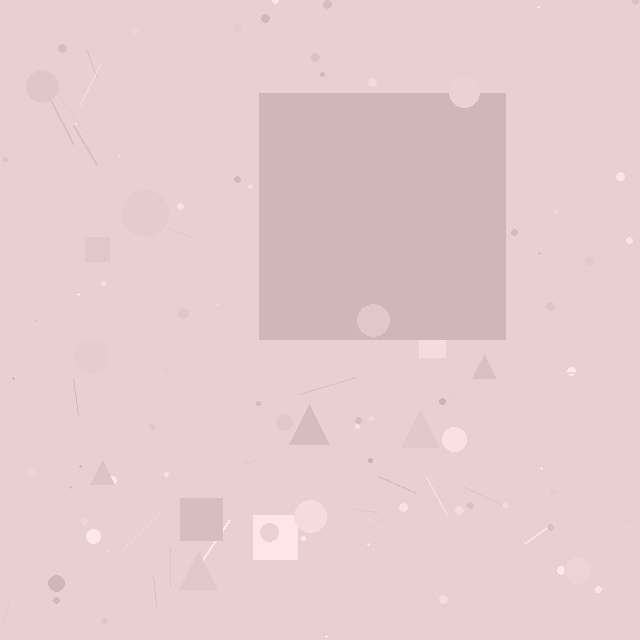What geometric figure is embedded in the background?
A square is embedded in the background.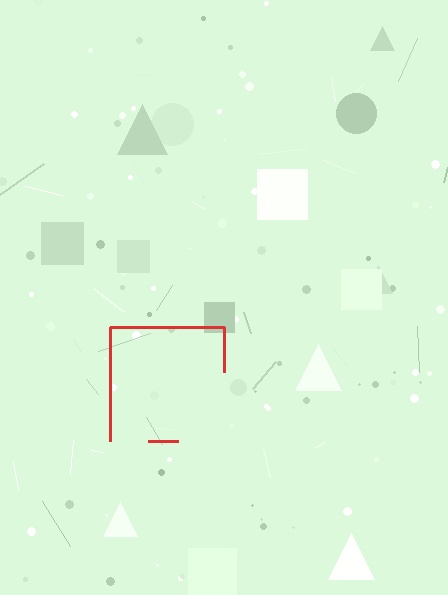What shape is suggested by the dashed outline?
The dashed outline suggests a square.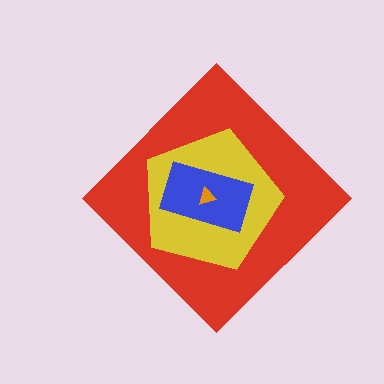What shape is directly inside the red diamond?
The yellow pentagon.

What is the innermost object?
The orange triangle.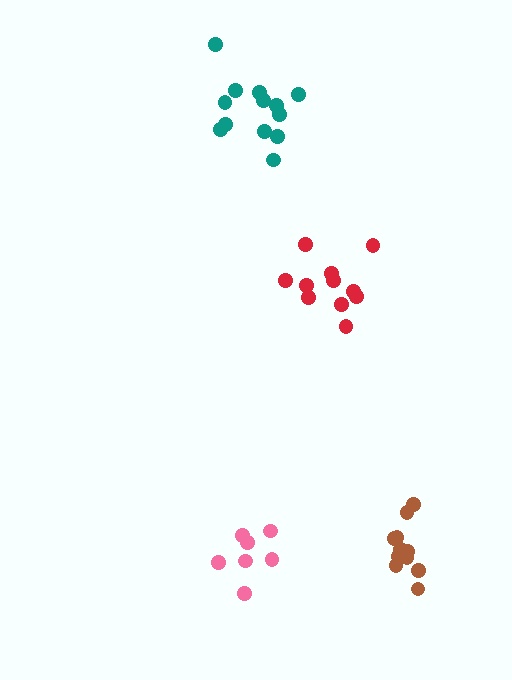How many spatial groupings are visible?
There are 4 spatial groupings.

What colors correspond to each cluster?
The clusters are colored: brown, red, pink, teal.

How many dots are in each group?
Group 1: 12 dots, Group 2: 11 dots, Group 3: 7 dots, Group 4: 13 dots (43 total).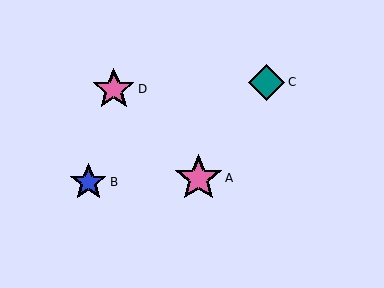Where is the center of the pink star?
The center of the pink star is at (199, 178).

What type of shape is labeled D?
Shape D is a pink star.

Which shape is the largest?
The pink star (labeled A) is the largest.